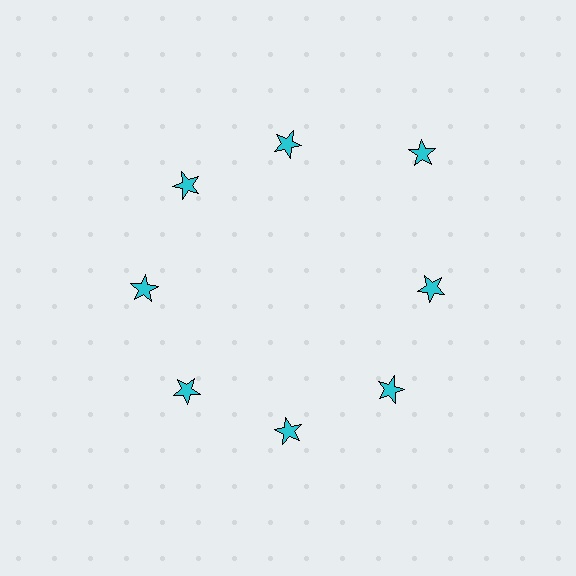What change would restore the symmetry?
The symmetry would be restored by moving it inward, back onto the ring so that all 8 stars sit at equal angles and equal distance from the center.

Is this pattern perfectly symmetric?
No. The 8 cyan stars are arranged in a ring, but one element near the 2 o'clock position is pushed outward from the center, breaking the 8-fold rotational symmetry.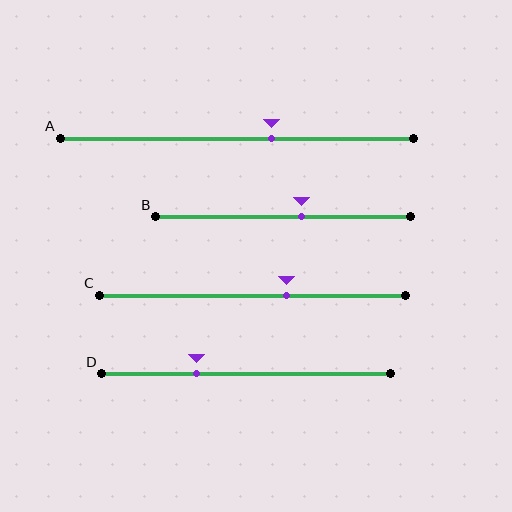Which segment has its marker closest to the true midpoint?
Segment B has its marker closest to the true midpoint.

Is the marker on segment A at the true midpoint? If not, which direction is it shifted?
No, the marker on segment A is shifted to the right by about 10% of the segment length.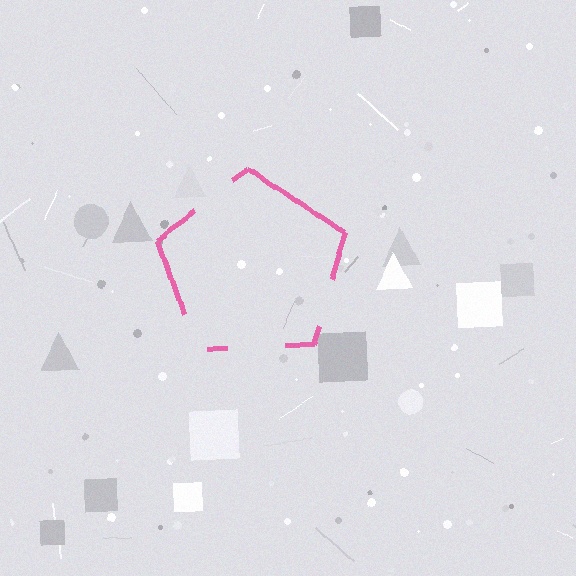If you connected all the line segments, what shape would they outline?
They would outline a pentagon.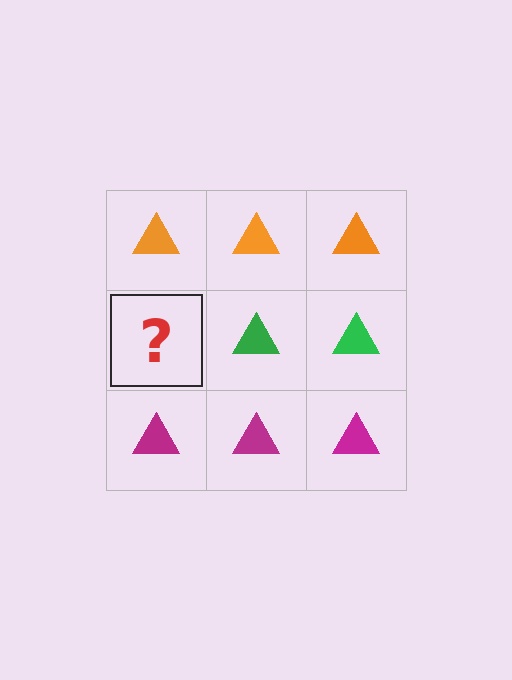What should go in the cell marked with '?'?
The missing cell should contain a green triangle.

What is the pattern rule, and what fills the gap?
The rule is that each row has a consistent color. The gap should be filled with a green triangle.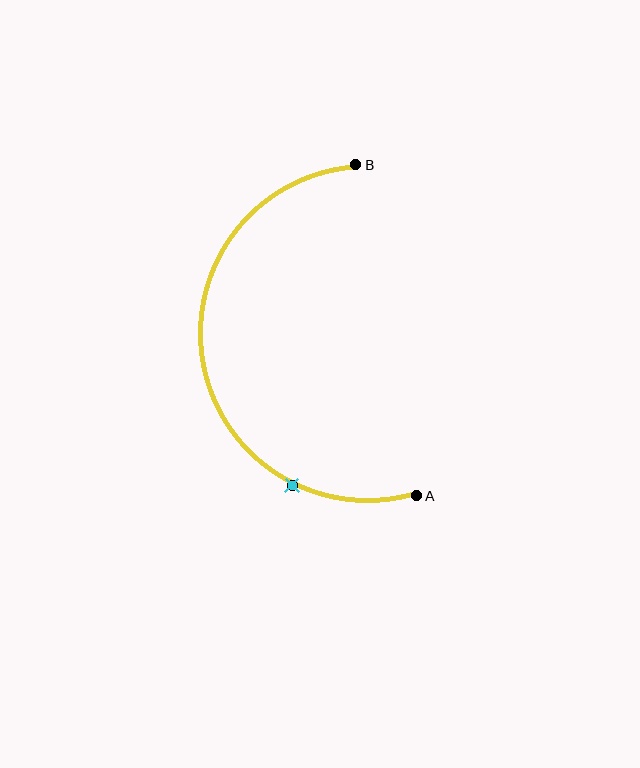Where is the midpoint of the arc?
The arc midpoint is the point on the curve farthest from the straight line joining A and B. It sits to the left of that line.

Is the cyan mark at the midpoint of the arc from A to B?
No. The cyan mark lies on the arc but is closer to endpoint A. The arc midpoint would be at the point on the curve equidistant along the arc from both A and B.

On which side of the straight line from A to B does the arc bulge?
The arc bulges to the left of the straight line connecting A and B.